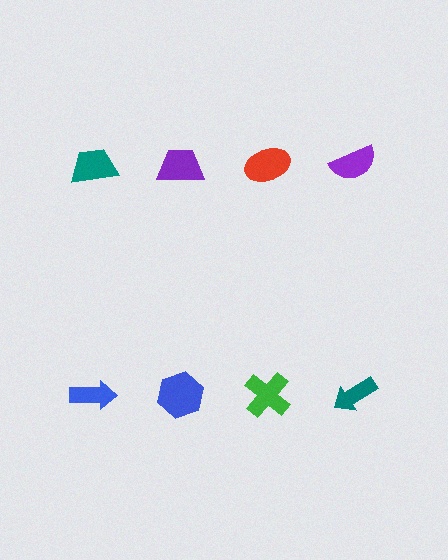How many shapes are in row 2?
4 shapes.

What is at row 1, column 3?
A red ellipse.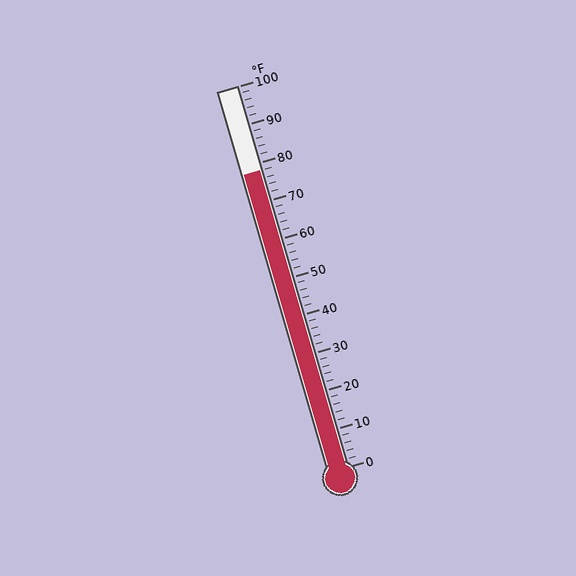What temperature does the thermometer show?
The thermometer shows approximately 78°F.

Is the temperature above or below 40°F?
The temperature is above 40°F.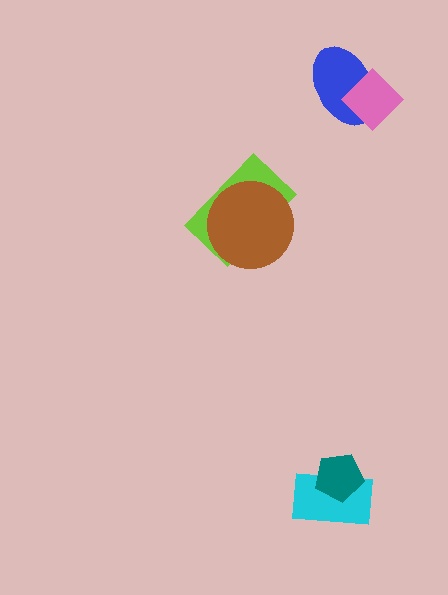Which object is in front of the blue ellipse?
The pink diamond is in front of the blue ellipse.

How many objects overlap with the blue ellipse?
1 object overlaps with the blue ellipse.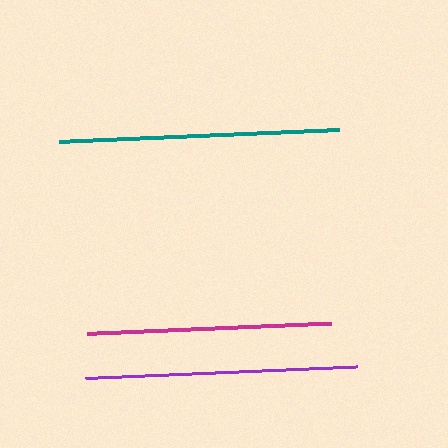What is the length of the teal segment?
The teal segment is approximately 280 pixels long.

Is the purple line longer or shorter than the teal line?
The teal line is longer than the purple line.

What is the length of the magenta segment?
The magenta segment is approximately 244 pixels long.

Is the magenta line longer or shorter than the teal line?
The teal line is longer than the magenta line.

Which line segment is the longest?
The teal line is the longest at approximately 280 pixels.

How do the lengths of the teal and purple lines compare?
The teal and purple lines are approximately the same length.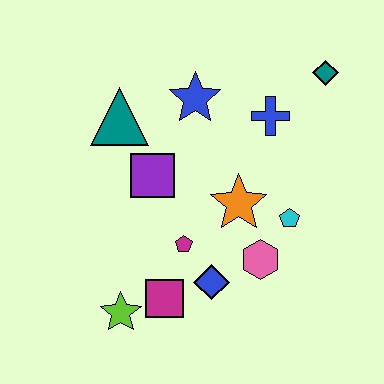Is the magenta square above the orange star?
No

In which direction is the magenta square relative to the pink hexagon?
The magenta square is to the left of the pink hexagon.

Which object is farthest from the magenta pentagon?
The teal diamond is farthest from the magenta pentagon.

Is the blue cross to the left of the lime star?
No